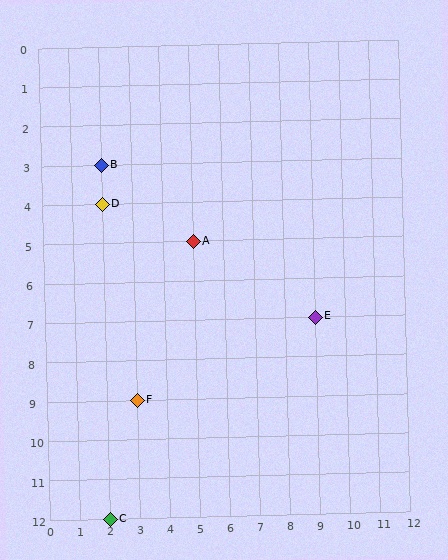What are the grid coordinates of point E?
Point E is at grid coordinates (9, 7).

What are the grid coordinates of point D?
Point D is at grid coordinates (2, 4).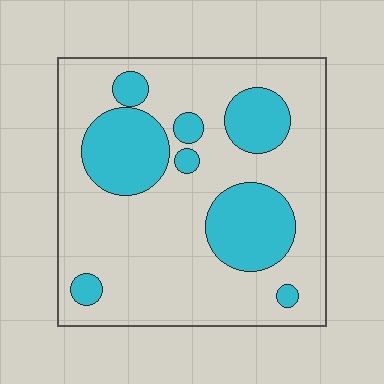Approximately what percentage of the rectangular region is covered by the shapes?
Approximately 25%.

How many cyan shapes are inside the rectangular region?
8.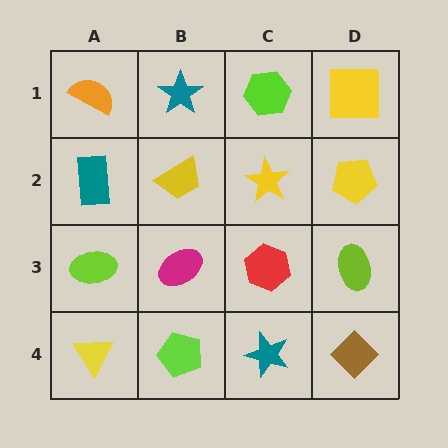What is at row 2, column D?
A yellow pentagon.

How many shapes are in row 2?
4 shapes.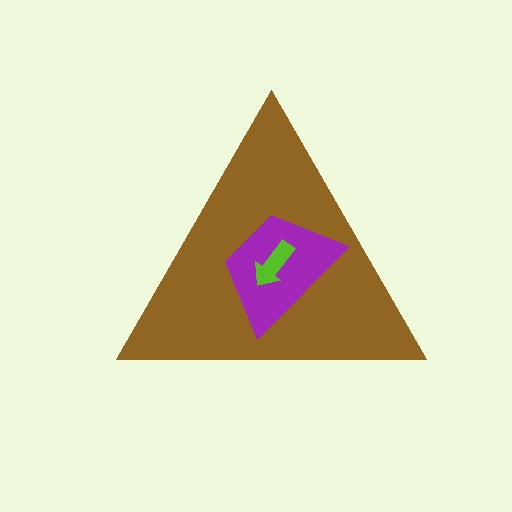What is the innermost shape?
The lime arrow.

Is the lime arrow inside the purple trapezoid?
Yes.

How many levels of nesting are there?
3.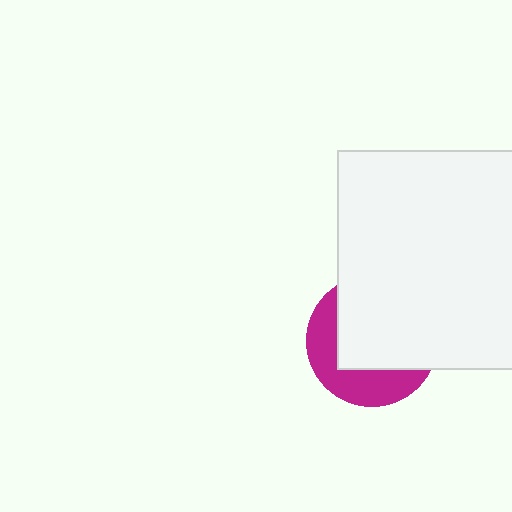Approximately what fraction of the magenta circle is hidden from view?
Roughly 61% of the magenta circle is hidden behind the white square.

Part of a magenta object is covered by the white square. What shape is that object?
It is a circle.